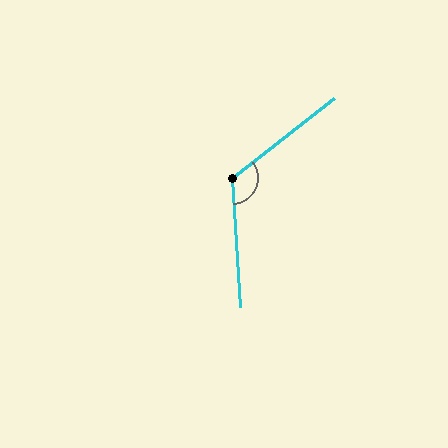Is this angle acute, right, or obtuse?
It is obtuse.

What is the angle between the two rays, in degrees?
Approximately 124 degrees.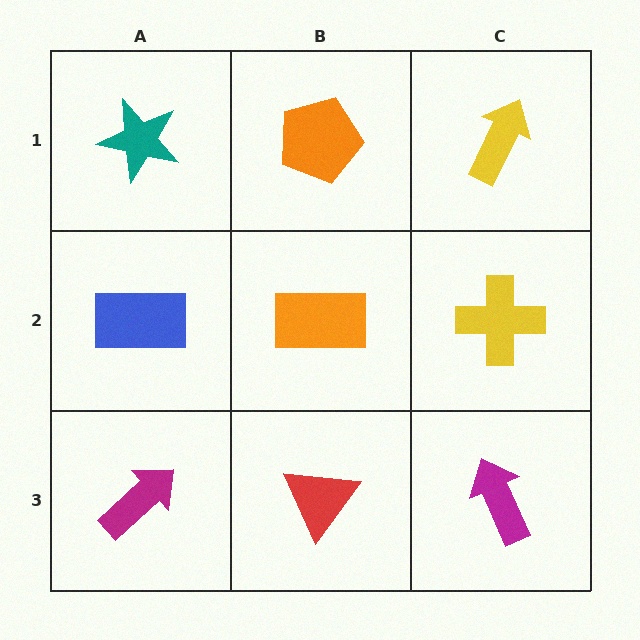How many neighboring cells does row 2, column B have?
4.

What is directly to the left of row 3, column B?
A magenta arrow.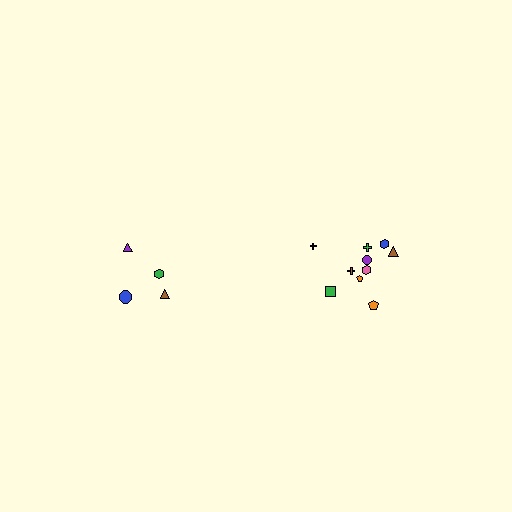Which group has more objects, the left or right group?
The right group.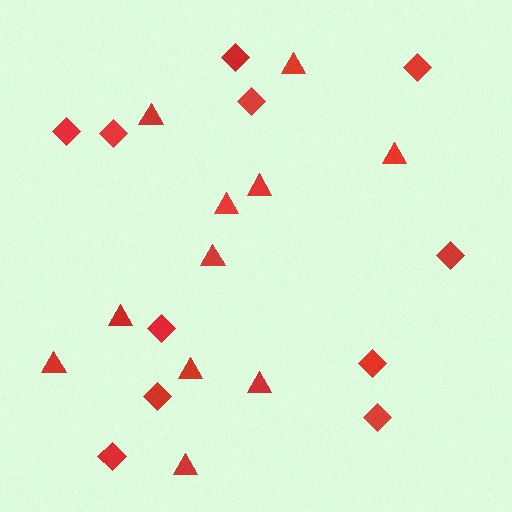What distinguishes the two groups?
There are 2 groups: one group of triangles (11) and one group of diamonds (11).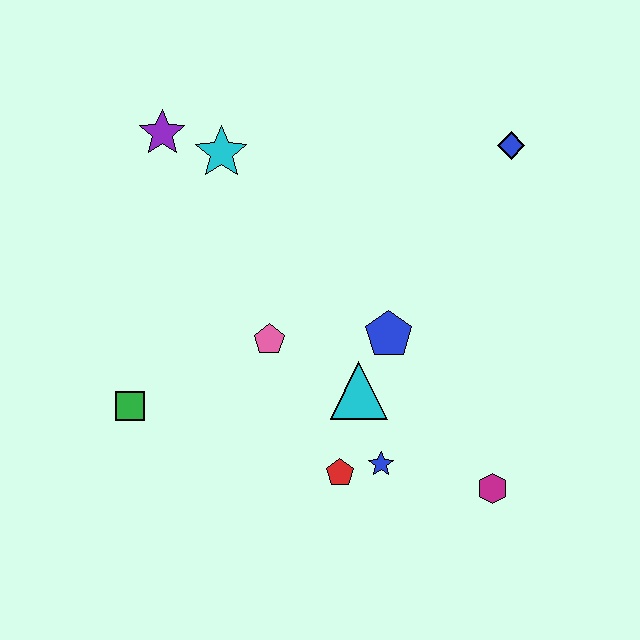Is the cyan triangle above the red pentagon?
Yes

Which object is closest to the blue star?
The red pentagon is closest to the blue star.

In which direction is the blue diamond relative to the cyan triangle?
The blue diamond is above the cyan triangle.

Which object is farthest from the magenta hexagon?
The purple star is farthest from the magenta hexagon.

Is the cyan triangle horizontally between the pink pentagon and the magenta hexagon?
Yes